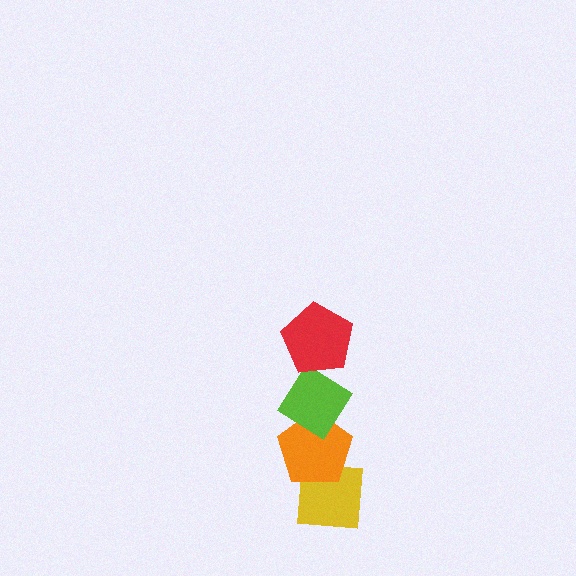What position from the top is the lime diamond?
The lime diamond is 2nd from the top.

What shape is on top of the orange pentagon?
The lime diamond is on top of the orange pentagon.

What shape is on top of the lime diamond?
The red pentagon is on top of the lime diamond.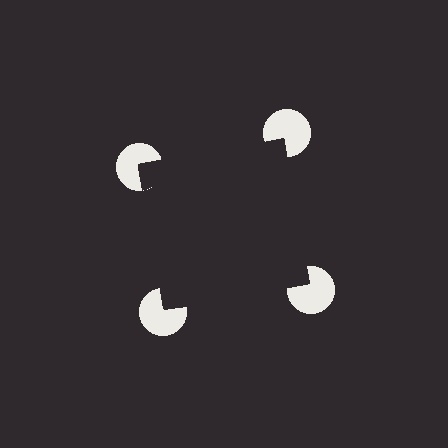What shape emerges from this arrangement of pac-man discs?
An illusory square — its edges are inferred from the aligned wedge cuts in the pac-man discs, not physically drawn.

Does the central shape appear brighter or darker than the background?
It typically appears slightly darker than the background, even though no actual brightness change is drawn.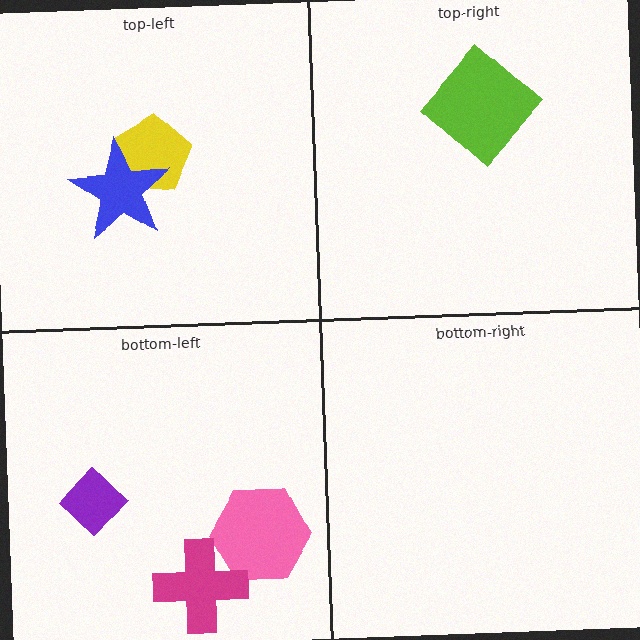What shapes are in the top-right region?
The lime diamond.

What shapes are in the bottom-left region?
The purple diamond, the pink hexagon, the magenta cross.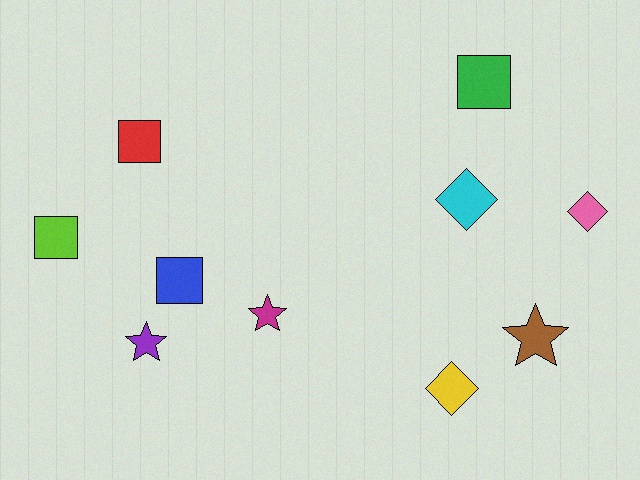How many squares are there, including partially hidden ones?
There are 4 squares.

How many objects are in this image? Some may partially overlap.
There are 10 objects.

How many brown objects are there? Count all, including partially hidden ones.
There is 1 brown object.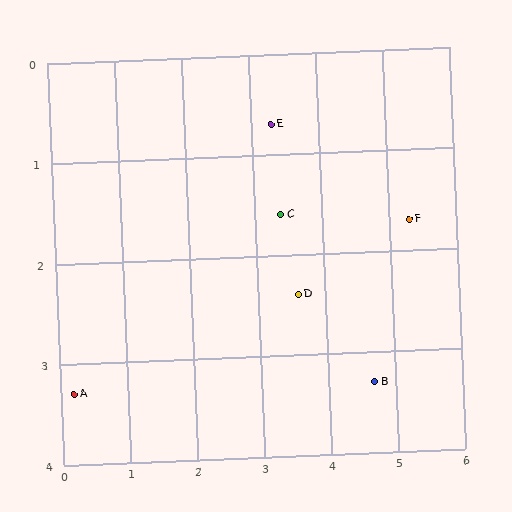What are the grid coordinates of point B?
Point B is at approximately (4.7, 3.3).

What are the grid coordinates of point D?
Point D is at approximately (3.6, 2.4).